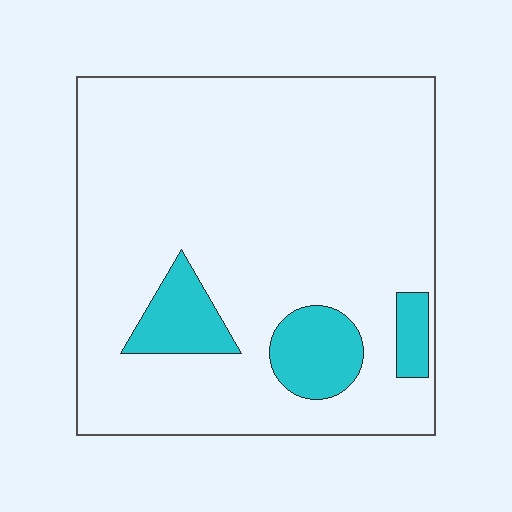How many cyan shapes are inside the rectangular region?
3.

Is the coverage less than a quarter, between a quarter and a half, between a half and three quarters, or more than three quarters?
Less than a quarter.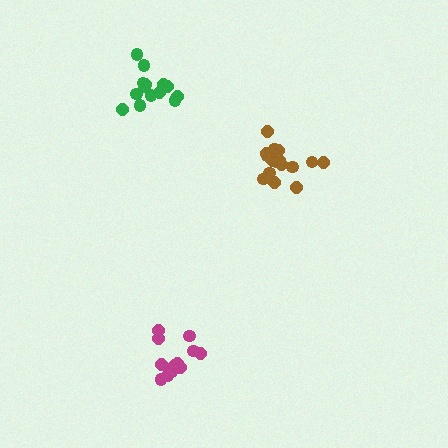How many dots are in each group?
Group 1: 14 dots, Group 2: 13 dots, Group 3: 17 dots (44 total).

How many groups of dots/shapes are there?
There are 3 groups.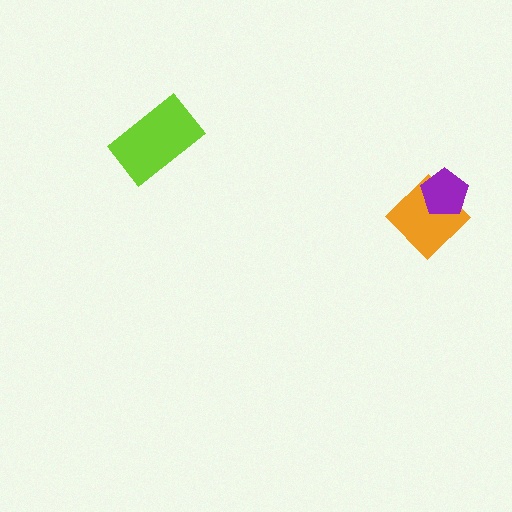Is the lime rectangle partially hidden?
No, no other shape covers it.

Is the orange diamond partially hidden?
Yes, it is partially covered by another shape.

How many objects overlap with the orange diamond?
1 object overlaps with the orange diamond.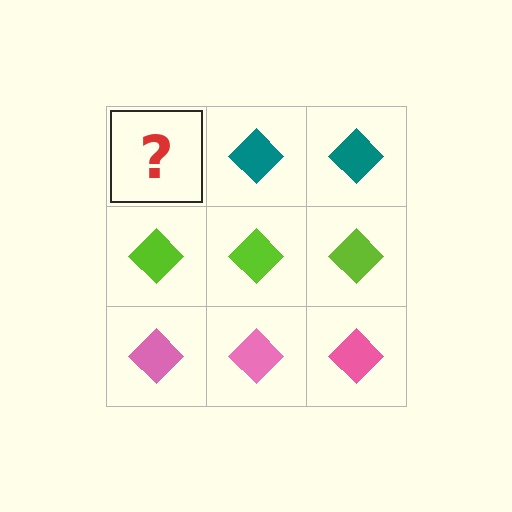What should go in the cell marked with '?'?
The missing cell should contain a teal diamond.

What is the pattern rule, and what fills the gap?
The rule is that each row has a consistent color. The gap should be filled with a teal diamond.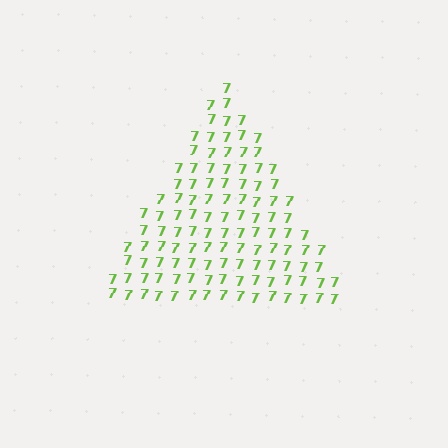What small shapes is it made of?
It is made of small digit 7's.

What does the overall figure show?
The overall figure shows a triangle.